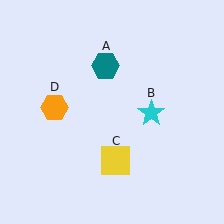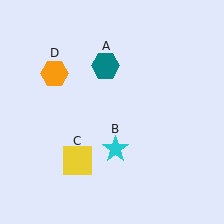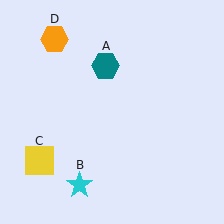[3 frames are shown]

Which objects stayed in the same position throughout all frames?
Teal hexagon (object A) remained stationary.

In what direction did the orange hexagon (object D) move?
The orange hexagon (object D) moved up.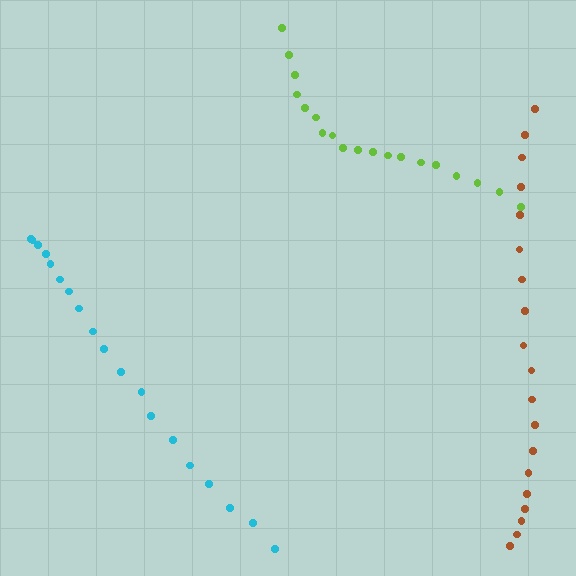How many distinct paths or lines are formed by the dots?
There are 3 distinct paths.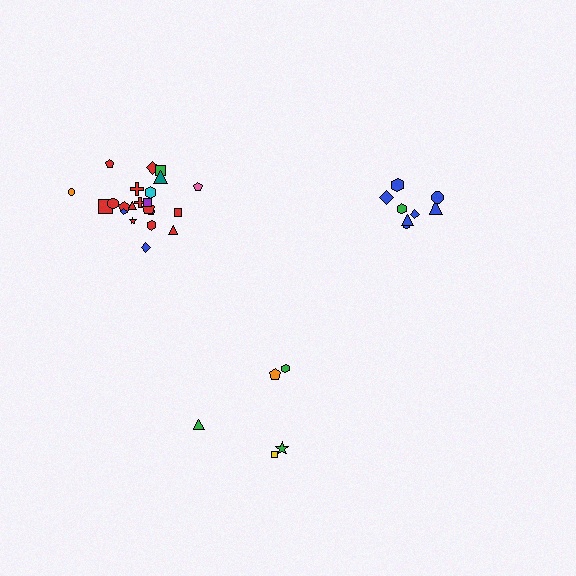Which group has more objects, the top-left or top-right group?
The top-left group.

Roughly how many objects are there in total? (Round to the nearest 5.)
Roughly 35 objects in total.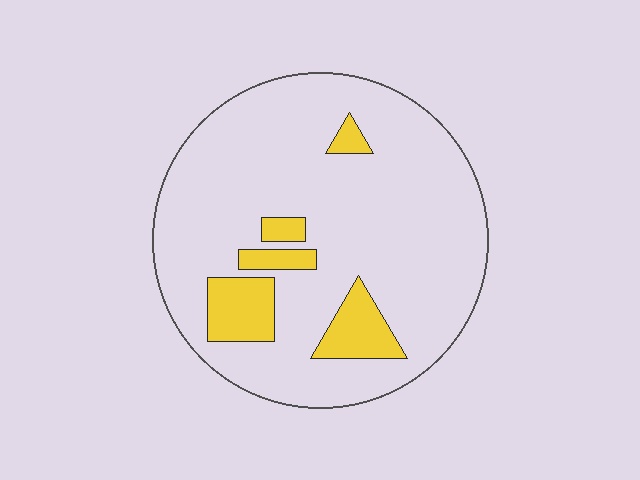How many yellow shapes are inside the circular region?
5.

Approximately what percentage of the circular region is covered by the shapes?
Approximately 15%.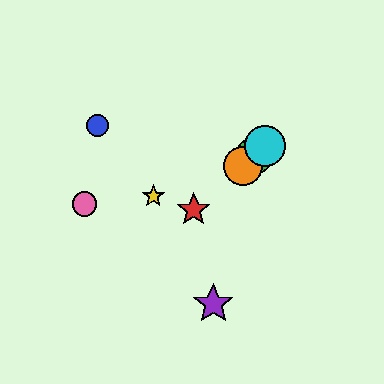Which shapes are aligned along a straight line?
The red star, the green circle, the orange circle, the cyan circle are aligned along a straight line.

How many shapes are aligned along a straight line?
4 shapes (the red star, the green circle, the orange circle, the cyan circle) are aligned along a straight line.